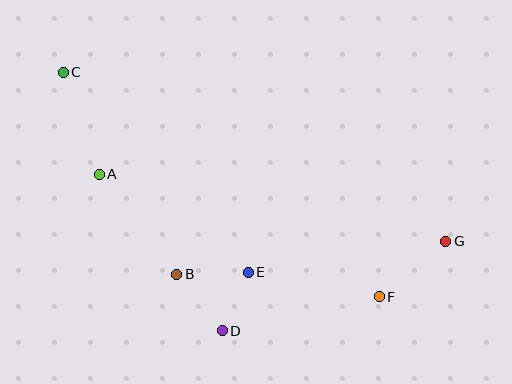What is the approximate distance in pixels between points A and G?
The distance between A and G is approximately 353 pixels.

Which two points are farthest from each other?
Points C and G are farthest from each other.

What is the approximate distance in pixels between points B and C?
The distance between B and C is approximately 232 pixels.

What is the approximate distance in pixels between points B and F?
The distance between B and F is approximately 204 pixels.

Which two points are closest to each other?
Points D and E are closest to each other.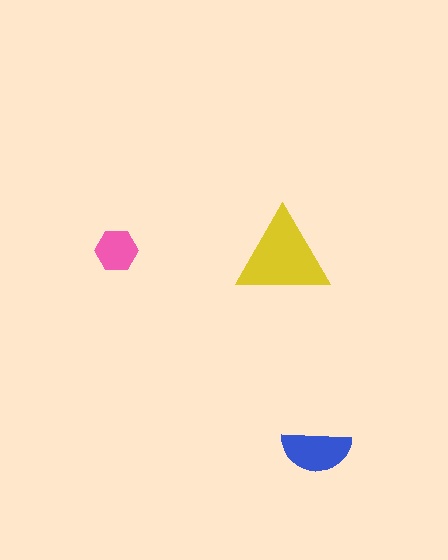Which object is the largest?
The yellow triangle.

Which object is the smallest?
The pink hexagon.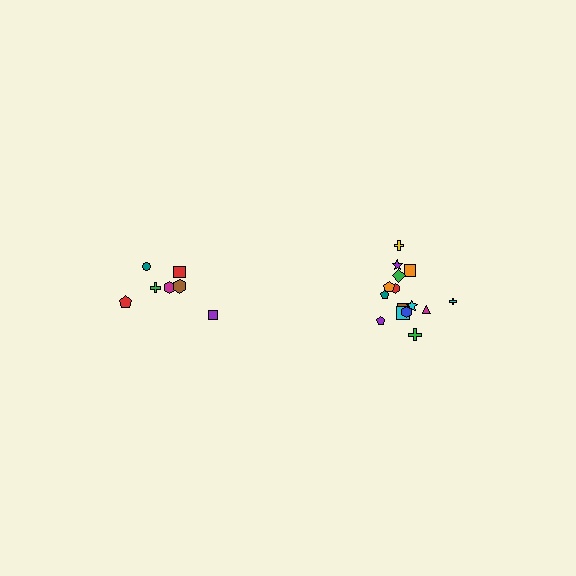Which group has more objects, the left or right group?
The right group.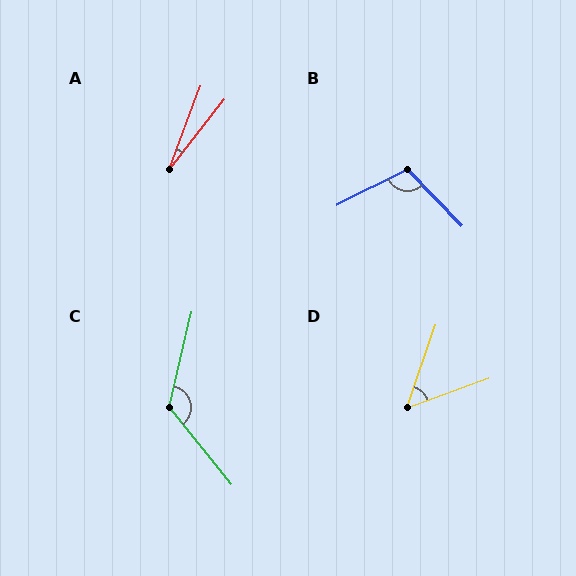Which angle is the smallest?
A, at approximately 18 degrees.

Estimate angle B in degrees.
Approximately 107 degrees.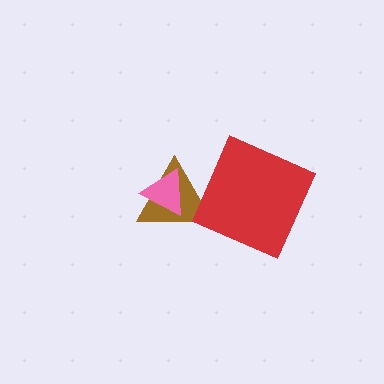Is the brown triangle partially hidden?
Yes, it is partially covered by another shape.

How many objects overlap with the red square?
1 object overlaps with the red square.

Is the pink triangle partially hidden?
No, no other shape covers it.